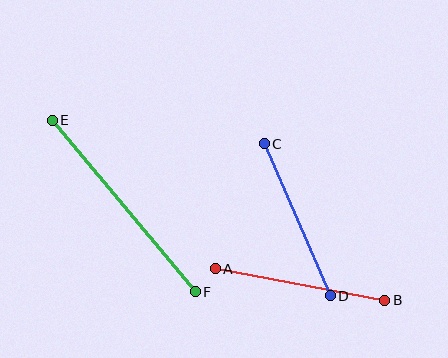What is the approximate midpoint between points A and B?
The midpoint is at approximately (300, 284) pixels.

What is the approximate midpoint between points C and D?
The midpoint is at approximately (297, 220) pixels.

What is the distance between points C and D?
The distance is approximately 166 pixels.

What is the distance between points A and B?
The distance is approximately 172 pixels.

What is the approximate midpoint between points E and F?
The midpoint is at approximately (124, 206) pixels.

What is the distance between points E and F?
The distance is approximately 223 pixels.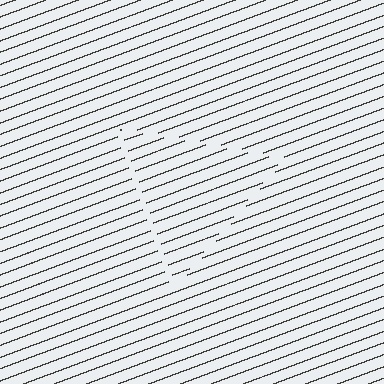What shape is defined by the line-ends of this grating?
An illusory triangle. The interior of the shape contains the same grating, shifted by half a period — the contour is defined by the phase discontinuity where line-ends from the inner and outer gratings abut.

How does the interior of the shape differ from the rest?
The interior of the shape contains the same grating, shifted by half a period — the contour is defined by the phase discontinuity where line-ends from the inner and outer gratings abut.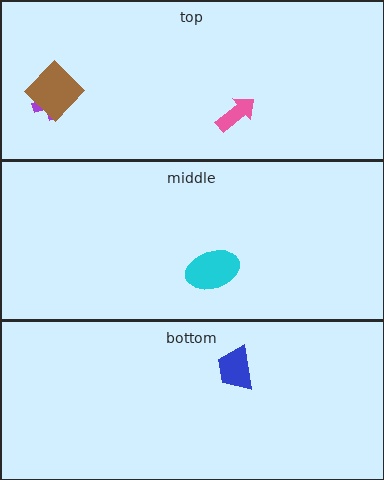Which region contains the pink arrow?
The top region.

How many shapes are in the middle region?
1.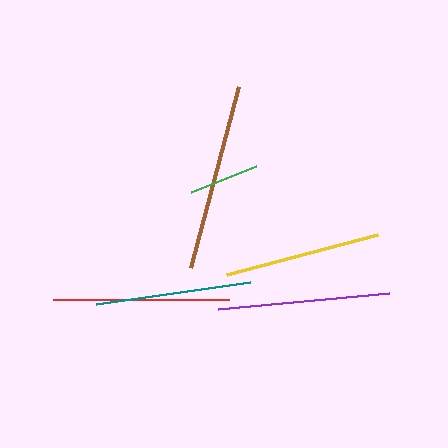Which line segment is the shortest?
The green line is the shortest at approximately 71 pixels.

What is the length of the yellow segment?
The yellow segment is approximately 157 pixels long.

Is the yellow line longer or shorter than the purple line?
The purple line is longer than the yellow line.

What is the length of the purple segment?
The purple segment is approximately 172 pixels long.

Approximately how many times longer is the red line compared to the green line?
The red line is approximately 2.5 times the length of the green line.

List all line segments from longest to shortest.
From longest to shortest: brown, red, purple, yellow, teal, green.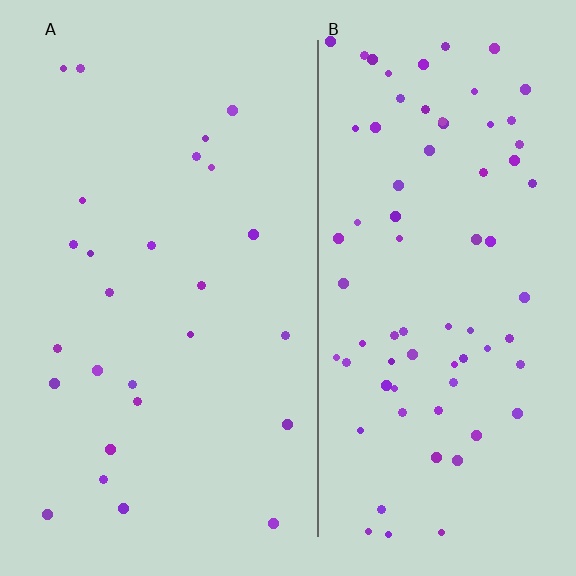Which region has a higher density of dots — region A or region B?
B (the right).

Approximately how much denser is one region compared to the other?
Approximately 2.9× — region B over region A.